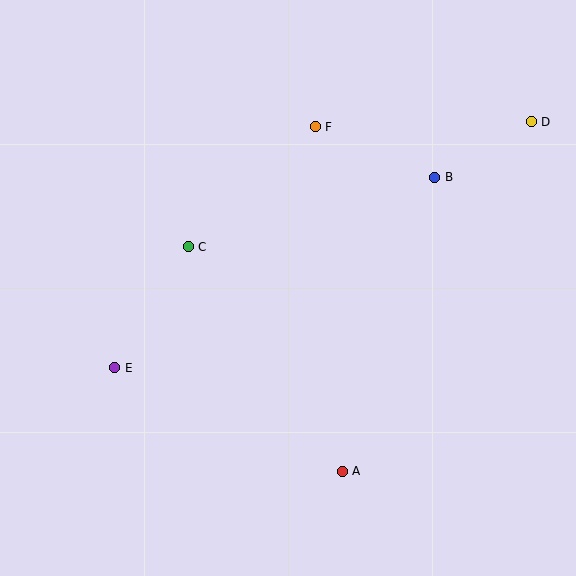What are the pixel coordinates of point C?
Point C is at (188, 247).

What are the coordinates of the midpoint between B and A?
The midpoint between B and A is at (388, 324).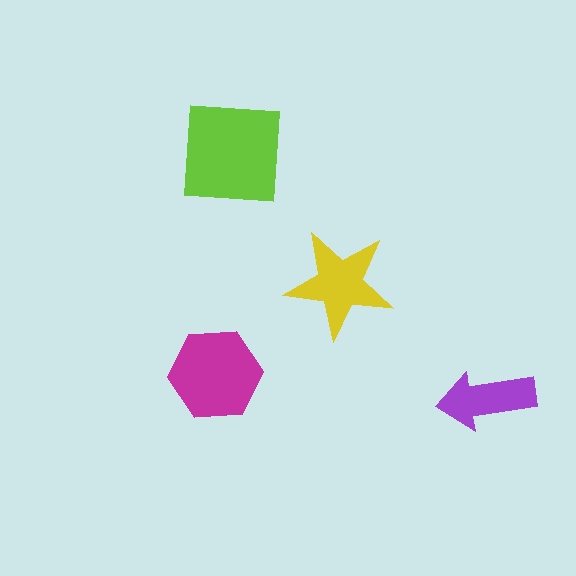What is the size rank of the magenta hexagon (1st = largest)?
2nd.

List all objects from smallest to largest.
The purple arrow, the yellow star, the magenta hexagon, the lime square.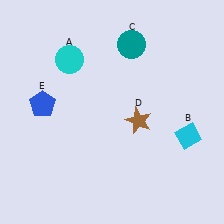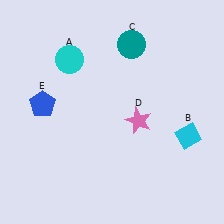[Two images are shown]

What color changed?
The star (D) changed from brown in Image 1 to pink in Image 2.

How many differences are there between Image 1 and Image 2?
There is 1 difference between the two images.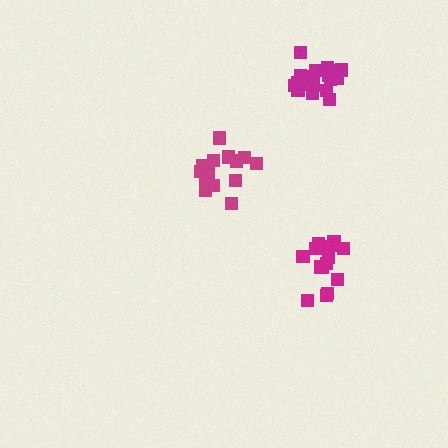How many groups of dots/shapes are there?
There are 3 groups.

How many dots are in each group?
Group 1: 15 dots, Group 2: 16 dots, Group 3: 21 dots (52 total).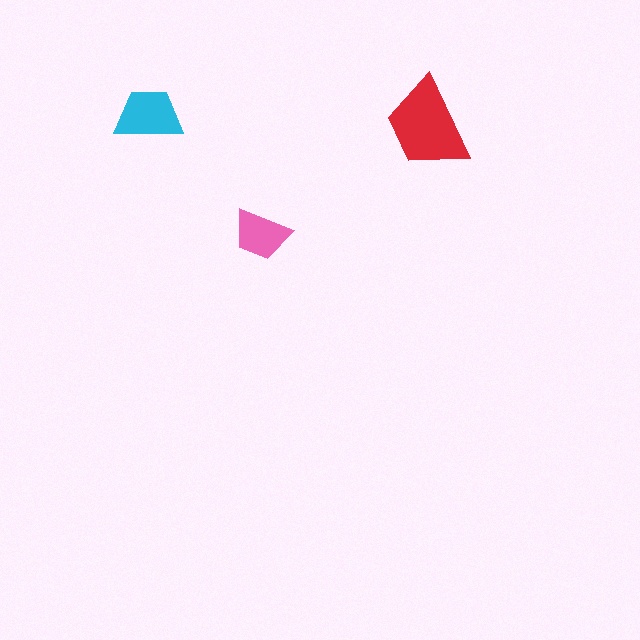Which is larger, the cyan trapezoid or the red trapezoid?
The red one.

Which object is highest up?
The cyan trapezoid is topmost.